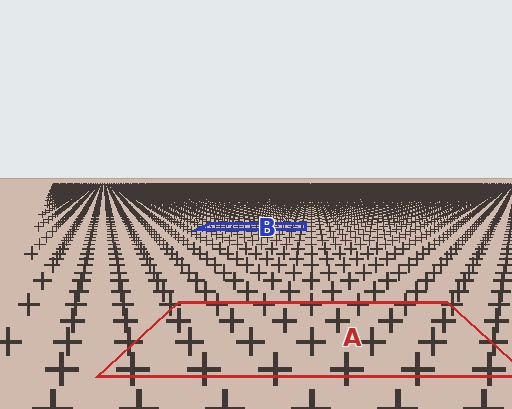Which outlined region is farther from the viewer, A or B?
Region B is farther from the viewer — the texture elements inside it appear smaller and more densely packed.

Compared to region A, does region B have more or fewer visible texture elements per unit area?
Region B has more texture elements per unit area — they are packed more densely because it is farther away.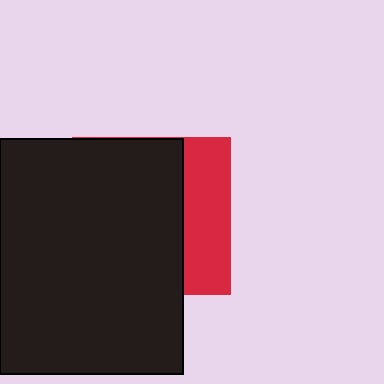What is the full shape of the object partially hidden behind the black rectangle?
The partially hidden object is a red square.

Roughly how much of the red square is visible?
A small part of it is visible (roughly 30%).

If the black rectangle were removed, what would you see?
You would see the complete red square.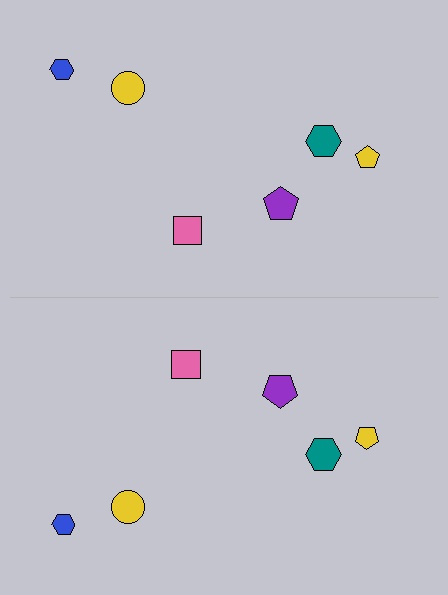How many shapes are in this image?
There are 12 shapes in this image.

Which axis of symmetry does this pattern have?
The pattern has a horizontal axis of symmetry running through the center of the image.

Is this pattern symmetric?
Yes, this pattern has bilateral (reflection) symmetry.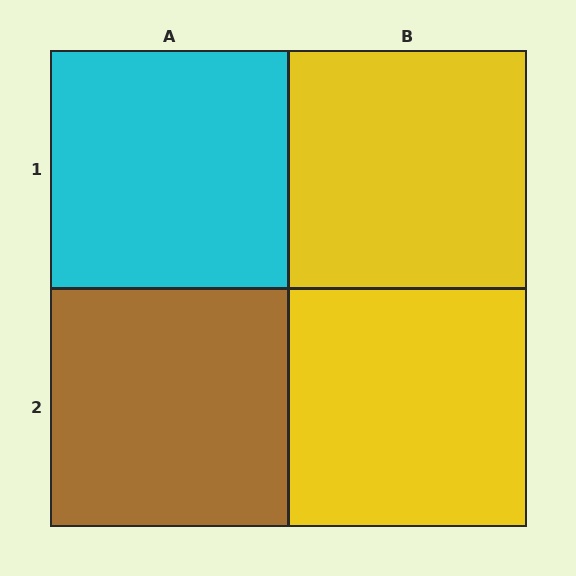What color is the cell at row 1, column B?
Yellow.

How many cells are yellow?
2 cells are yellow.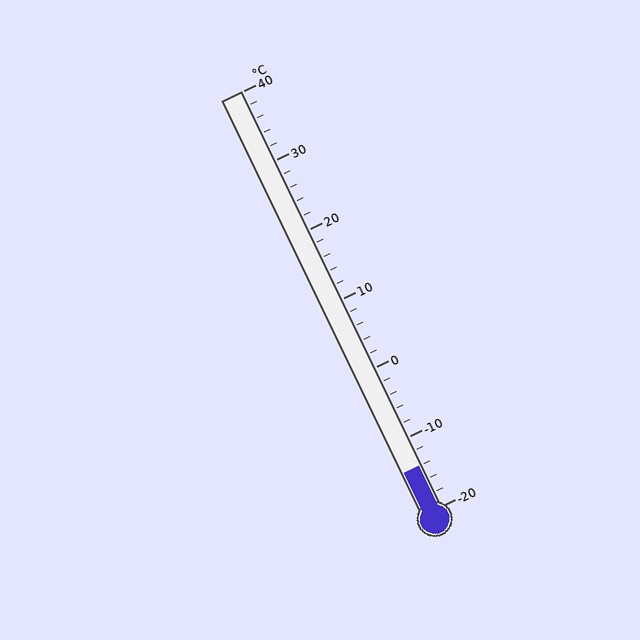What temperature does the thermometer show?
The thermometer shows approximately -14°C.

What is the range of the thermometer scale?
The thermometer scale ranges from -20°C to 40°C.